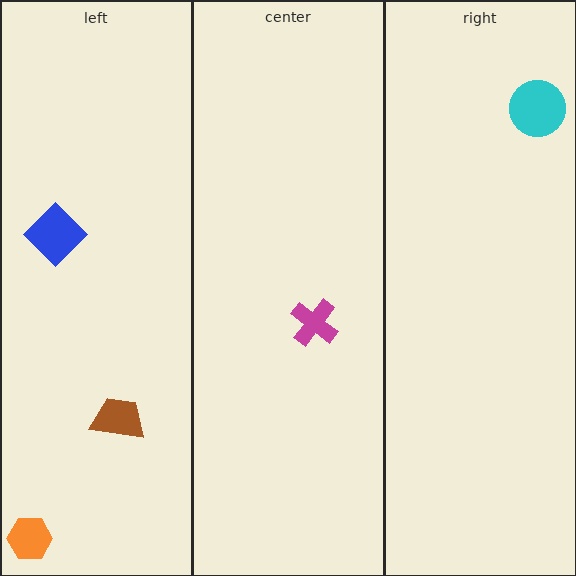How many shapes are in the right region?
1.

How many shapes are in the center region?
1.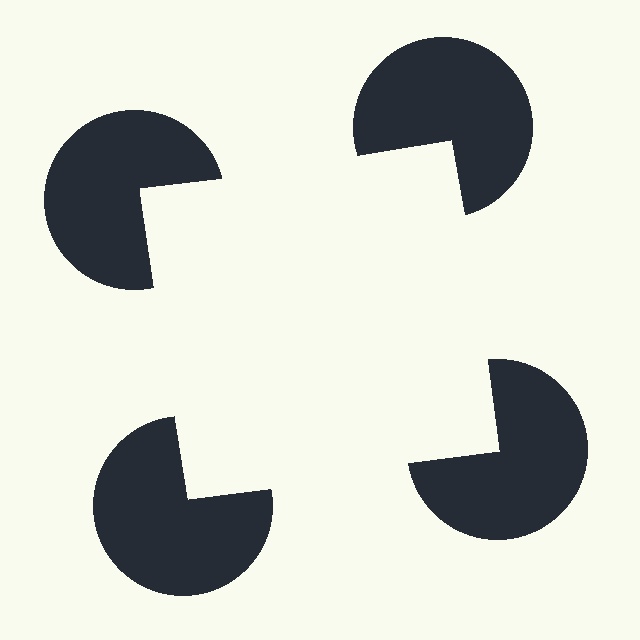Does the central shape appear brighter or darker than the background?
It typically appears slightly brighter than the background, even though no actual brightness change is drawn.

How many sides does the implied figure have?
4 sides.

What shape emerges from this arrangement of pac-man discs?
An illusory square — its edges are inferred from the aligned wedge cuts in the pac-man discs, not physically drawn.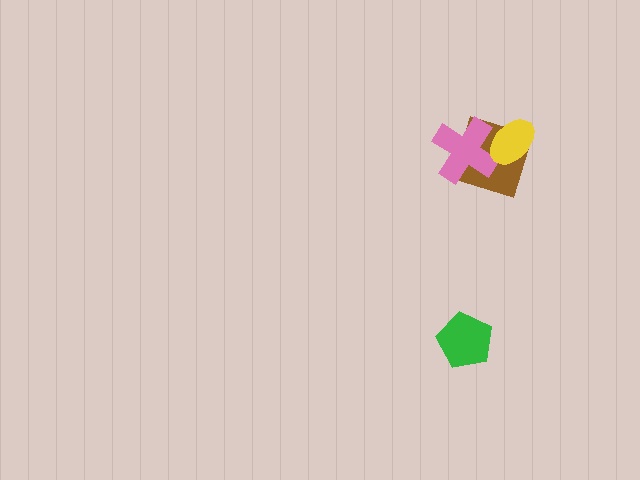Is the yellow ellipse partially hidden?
No, no other shape covers it.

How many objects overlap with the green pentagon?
0 objects overlap with the green pentagon.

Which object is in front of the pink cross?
The yellow ellipse is in front of the pink cross.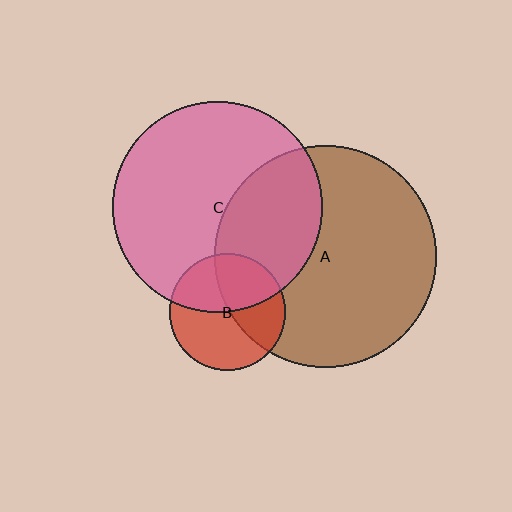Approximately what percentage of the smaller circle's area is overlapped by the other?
Approximately 35%.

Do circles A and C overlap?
Yes.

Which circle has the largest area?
Circle A (brown).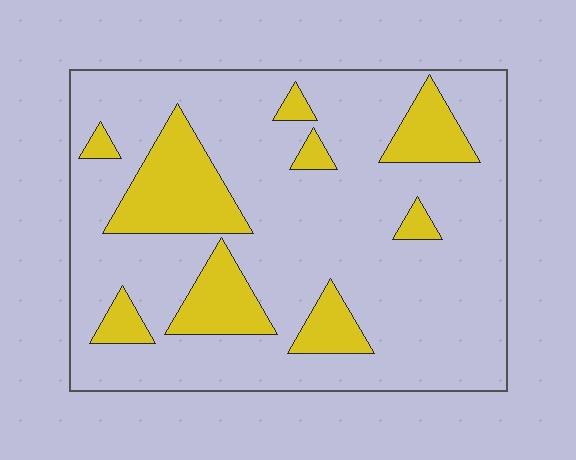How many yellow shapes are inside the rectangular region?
9.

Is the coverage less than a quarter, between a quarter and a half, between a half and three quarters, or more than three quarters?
Less than a quarter.